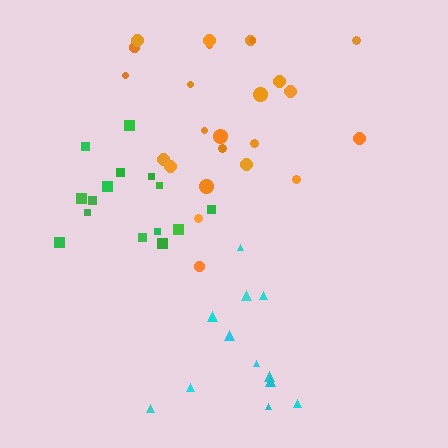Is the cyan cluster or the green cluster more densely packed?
Green.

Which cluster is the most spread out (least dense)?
Cyan.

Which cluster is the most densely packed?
Orange.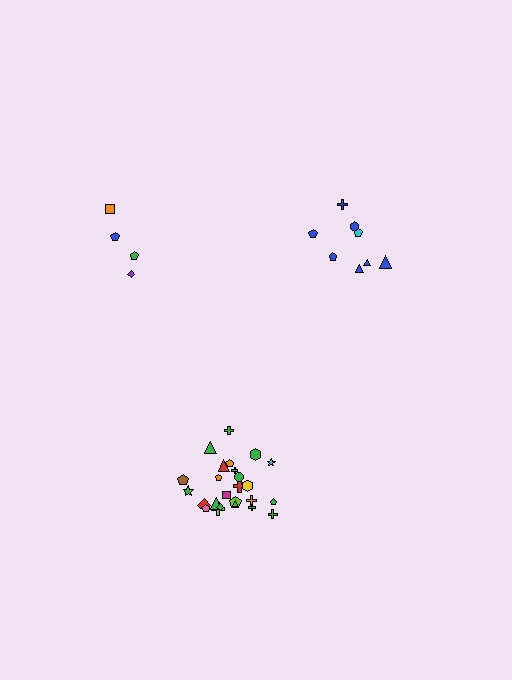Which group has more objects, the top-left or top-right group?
The top-right group.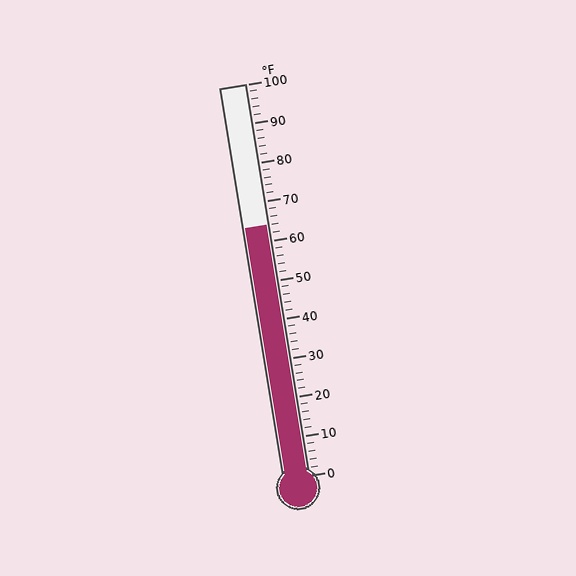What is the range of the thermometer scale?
The thermometer scale ranges from 0°F to 100°F.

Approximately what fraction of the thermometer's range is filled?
The thermometer is filled to approximately 65% of its range.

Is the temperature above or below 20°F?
The temperature is above 20°F.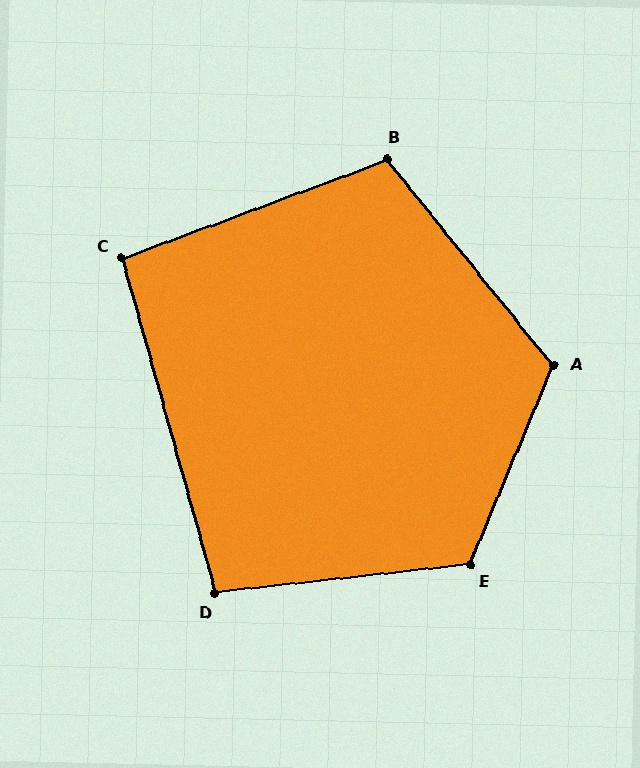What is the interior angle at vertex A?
Approximately 118 degrees (obtuse).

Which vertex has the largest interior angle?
E, at approximately 119 degrees.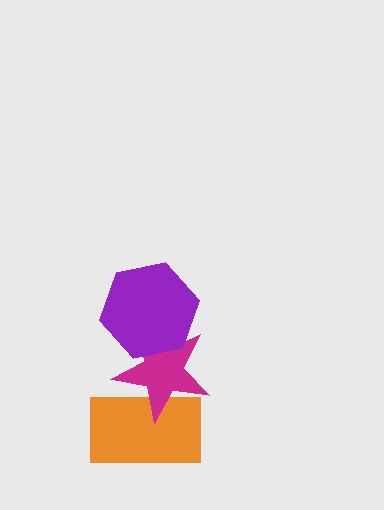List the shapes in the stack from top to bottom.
From top to bottom: the purple hexagon, the magenta star, the orange rectangle.